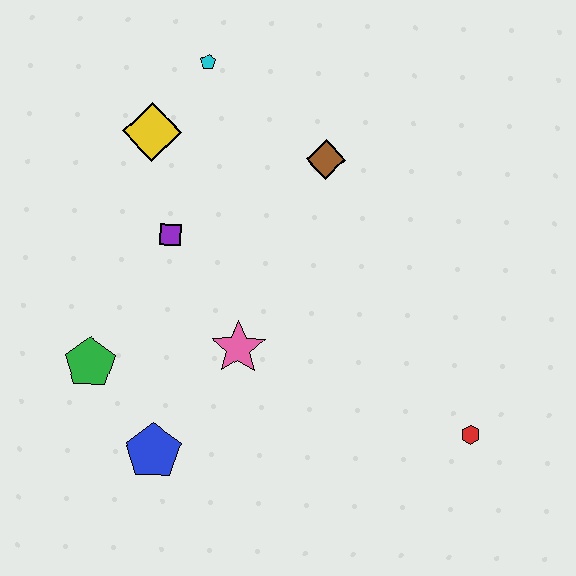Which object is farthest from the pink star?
The cyan pentagon is farthest from the pink star.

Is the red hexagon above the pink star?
No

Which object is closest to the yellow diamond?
The cyan pentagon is closest to the yellow diamond.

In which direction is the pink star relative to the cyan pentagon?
The pink star is below the cyan pentagon.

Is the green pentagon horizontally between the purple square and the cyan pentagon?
No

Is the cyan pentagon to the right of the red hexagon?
No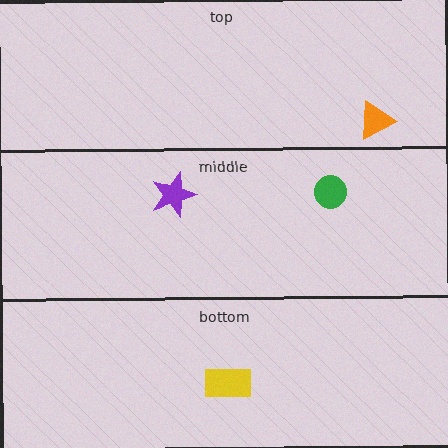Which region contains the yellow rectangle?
The bottom region.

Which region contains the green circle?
The middle region.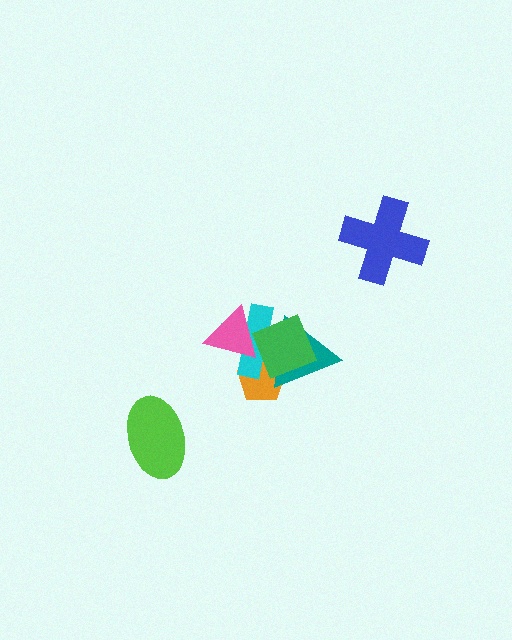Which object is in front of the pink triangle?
The green diamond is in front of the pink triangle.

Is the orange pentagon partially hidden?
Yes, it is partially covered by another shape.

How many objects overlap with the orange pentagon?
3 objects overlap with the orange pentagon.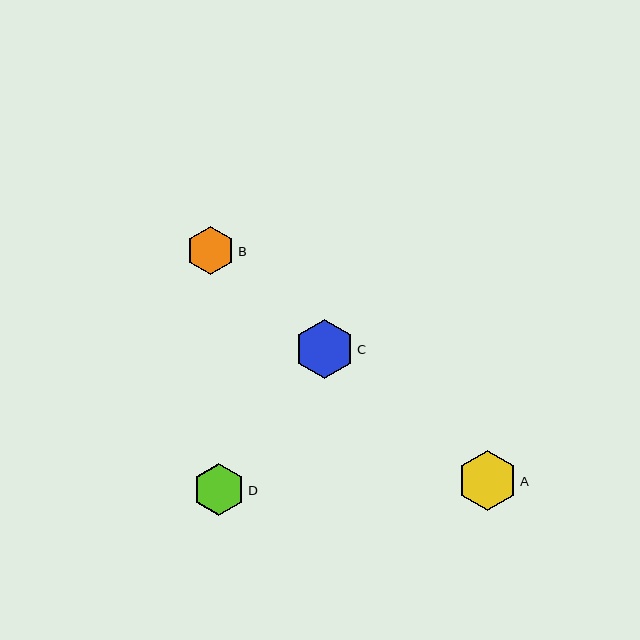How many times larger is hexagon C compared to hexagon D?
Hexagon C is approximately 1.1 times the size of hexagon D.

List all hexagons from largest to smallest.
From largest to smallest: A, C, D, B.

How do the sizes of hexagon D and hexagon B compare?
Hexagon D and hexagon B are approximately the same size.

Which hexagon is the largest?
Hexagon A is the largest with a size of approximately 60 pixels.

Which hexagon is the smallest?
Hexagon B is the smallest with a size of approximately 49 pixels.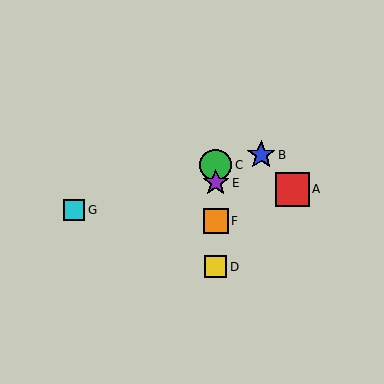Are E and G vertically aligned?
No, E is at x≈216 and G is at x≈74.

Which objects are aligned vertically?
Objects C, D, E, F are aligned vertically.